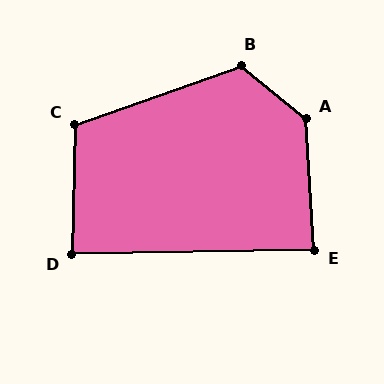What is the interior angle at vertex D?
Approximately 88 degrees (approximately right).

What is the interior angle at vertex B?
Approximately 121 degrees (obtuse).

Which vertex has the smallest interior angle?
E, at approximately 87 degrees.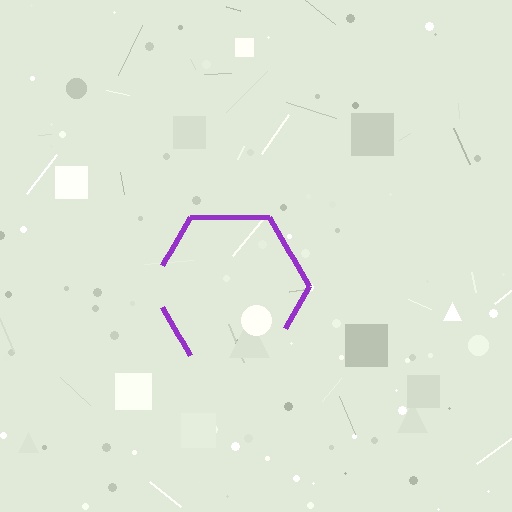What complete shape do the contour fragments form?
The contour fragments form a hexagon.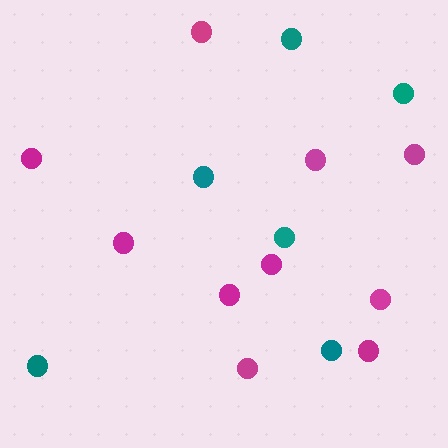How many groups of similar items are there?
There are 2 groups: one group of magenta circles (10) and one group of teal circles (6).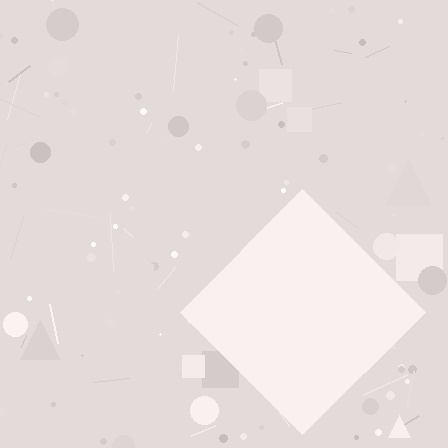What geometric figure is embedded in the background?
A diamond is embedded in the background.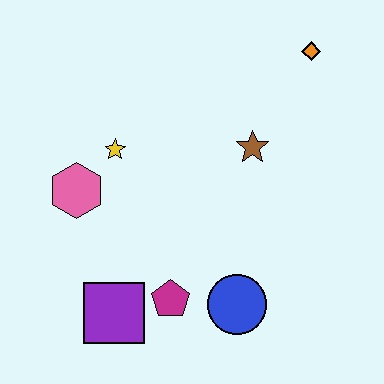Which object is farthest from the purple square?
The orange diamond is farthest from the purple square.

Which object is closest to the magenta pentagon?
The purple square is closest to the magenta pentagon.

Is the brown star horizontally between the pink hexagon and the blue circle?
No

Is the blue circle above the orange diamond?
No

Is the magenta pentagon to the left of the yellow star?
No